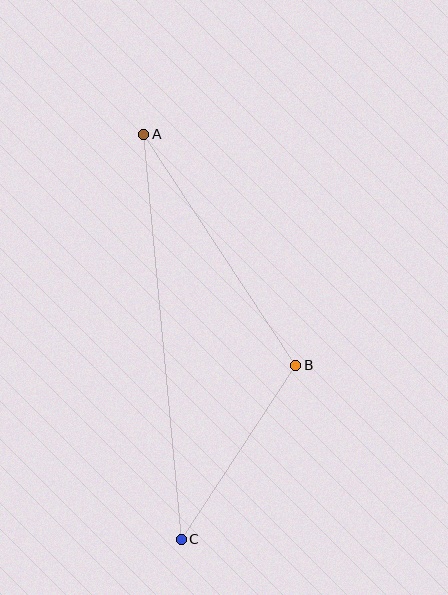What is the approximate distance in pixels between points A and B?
The distance between A and B is approximately 277 pixels.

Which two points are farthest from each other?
Points A and C are farthest from each other.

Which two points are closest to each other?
Points B and C are closest to each other.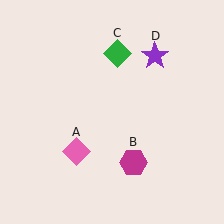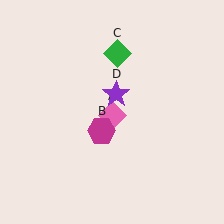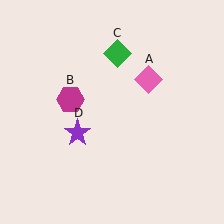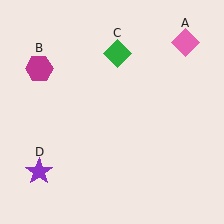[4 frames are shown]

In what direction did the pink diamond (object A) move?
The pink diamond (object A) moved up and to the right.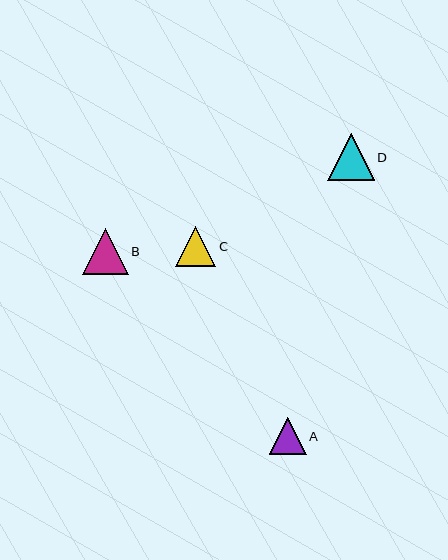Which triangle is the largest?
Triangle D is the largest with a size of approximately 46 pixels.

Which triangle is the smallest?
Triangle A is the smallest with a size of approximately 37 pixels.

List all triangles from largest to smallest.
From largest to smallest: D, B, C, A.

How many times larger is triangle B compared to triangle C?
Triangle B is approximately 1.2 times the size of triangle C.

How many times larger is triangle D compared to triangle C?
Triangle D is approximately 1.2 times the size of triangle C.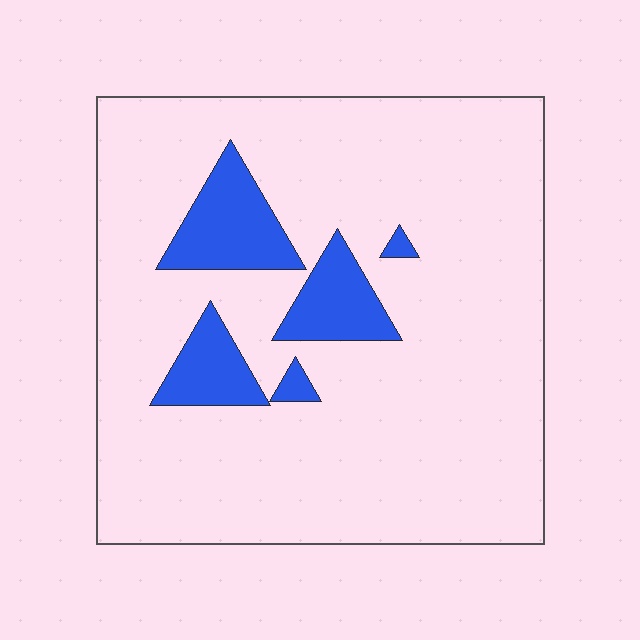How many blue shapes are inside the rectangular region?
5.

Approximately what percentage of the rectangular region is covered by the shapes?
Approximately 15%.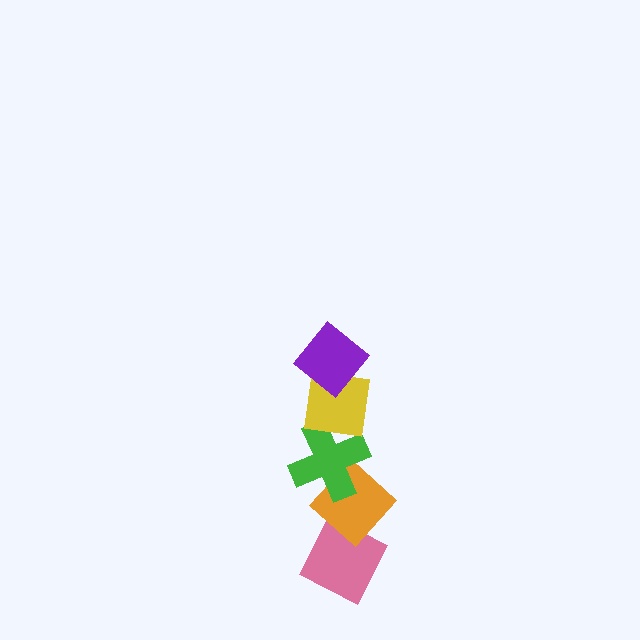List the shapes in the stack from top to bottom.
From top to bottom: the purple diamond, the yellow square, the green cross, the orange diamond, the pink diamond.